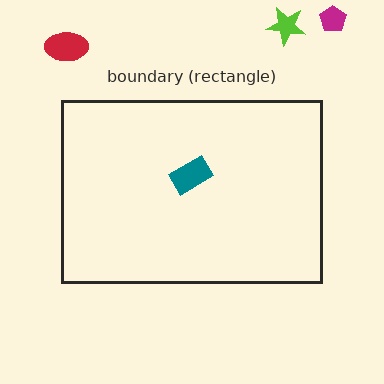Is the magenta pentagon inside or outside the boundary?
Outside.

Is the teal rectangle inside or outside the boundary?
Inside.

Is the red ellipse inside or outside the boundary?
Outside.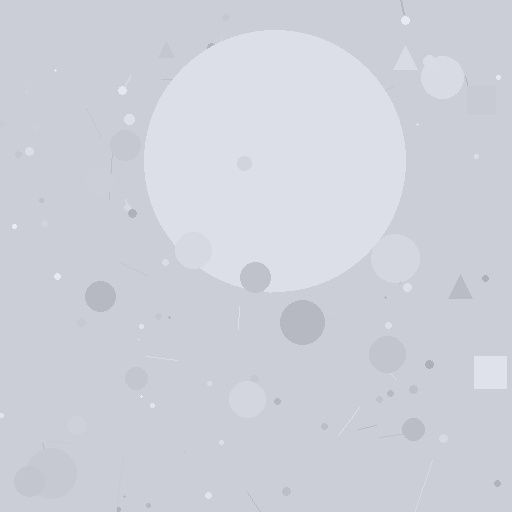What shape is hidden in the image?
A circle is hidden in the image.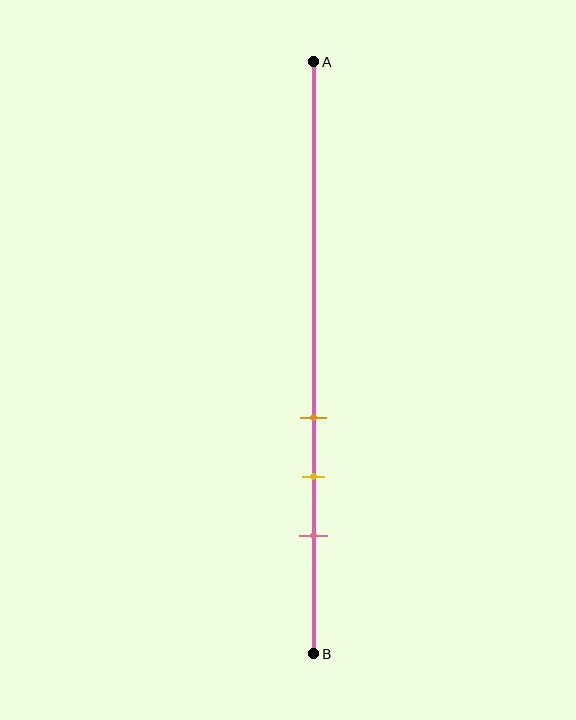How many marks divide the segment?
There are 3 marks dividing the segment.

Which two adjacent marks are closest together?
The orange and yellow marks are the closest adjacent pair.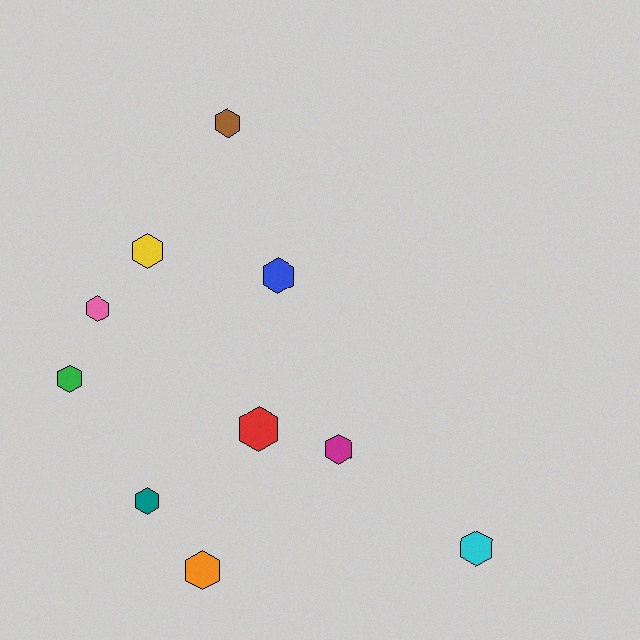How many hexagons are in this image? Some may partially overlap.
There are 10 hexagons.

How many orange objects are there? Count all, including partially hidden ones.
There is 1 orange object.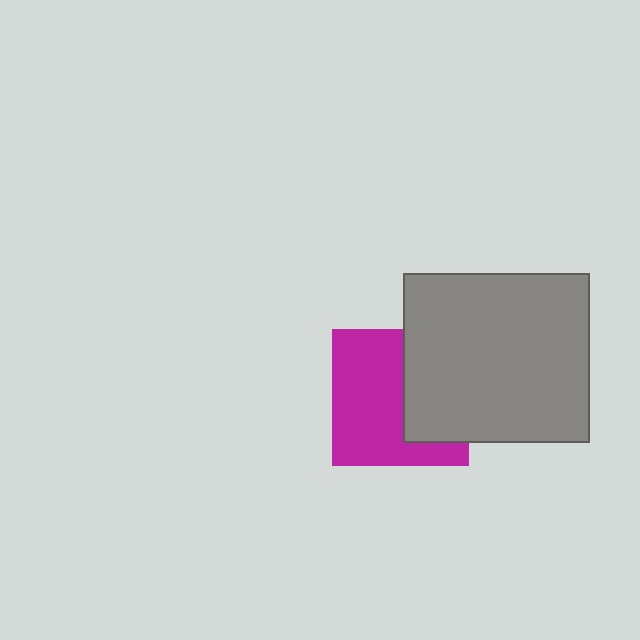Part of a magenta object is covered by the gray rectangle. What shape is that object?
It is a square.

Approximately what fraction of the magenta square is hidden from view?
Roughly 40% of the magenta square is hidden behind the gray rectangle.